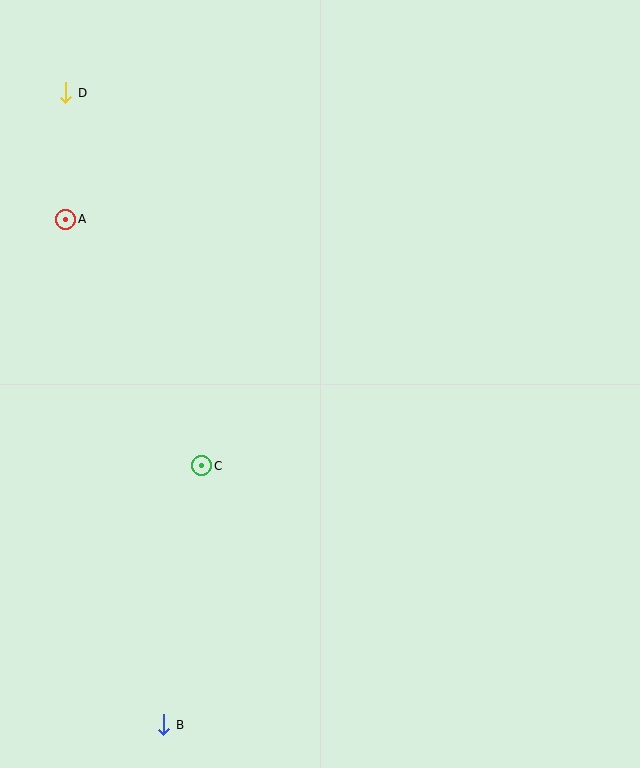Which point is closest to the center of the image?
Point C at (202, 466) is closest to the center.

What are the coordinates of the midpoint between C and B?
The midpoint between C and B is at (183, 595).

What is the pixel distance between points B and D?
The distance between B and D is 640 pixels.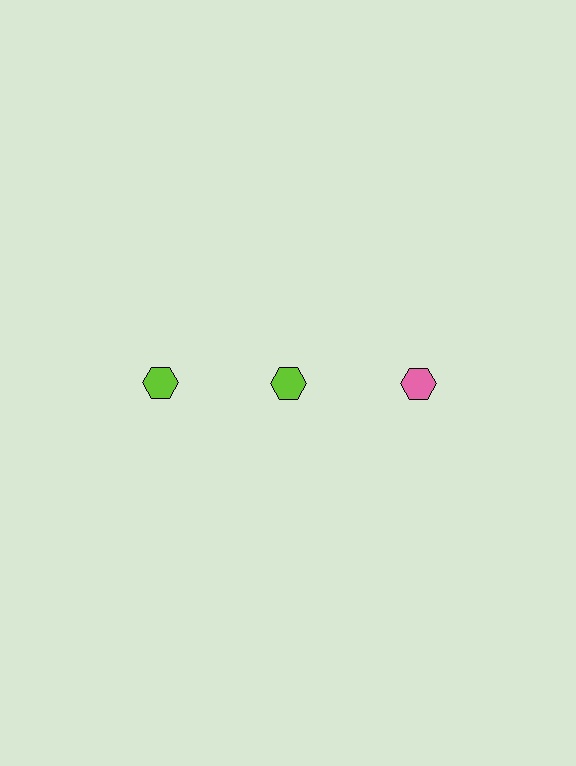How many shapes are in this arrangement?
There are 3 shapes arranged in a grid pattern.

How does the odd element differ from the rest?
It has a different color: pink instead of lime.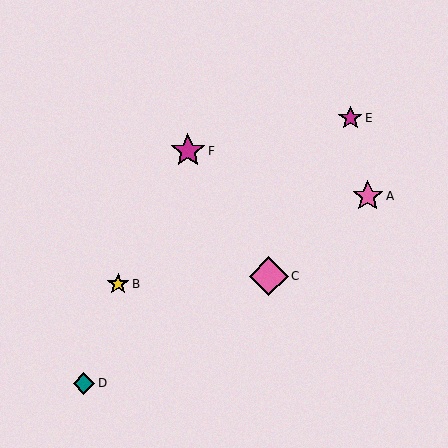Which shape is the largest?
The pink diamond (labeled C) is the largest.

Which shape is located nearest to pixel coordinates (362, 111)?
The magenta star (labeled E) at (350, 118) is nearest to that location.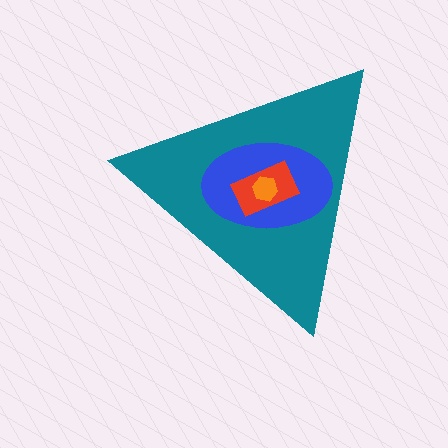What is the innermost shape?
The orange hexagon.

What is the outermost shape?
The teal triangle.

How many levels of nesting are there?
4.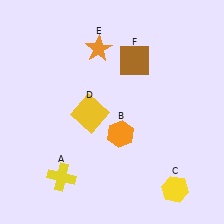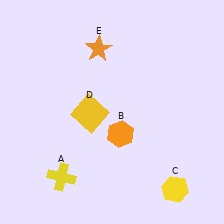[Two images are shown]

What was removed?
The brown square (F) was removed in Image 2.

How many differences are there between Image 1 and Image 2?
There is 1 difference between the two images.